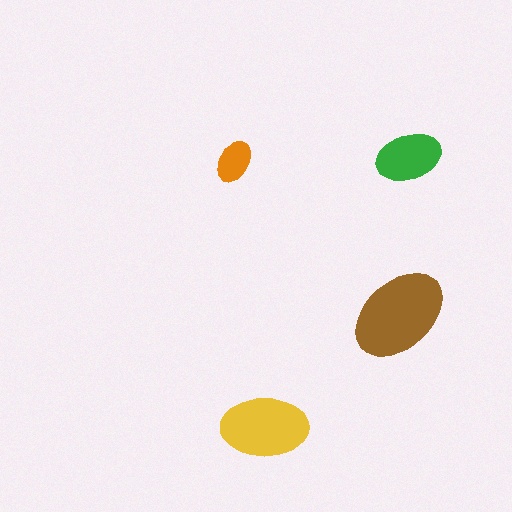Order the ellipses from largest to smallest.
the brown one, the yellow one, the green one, the orange one.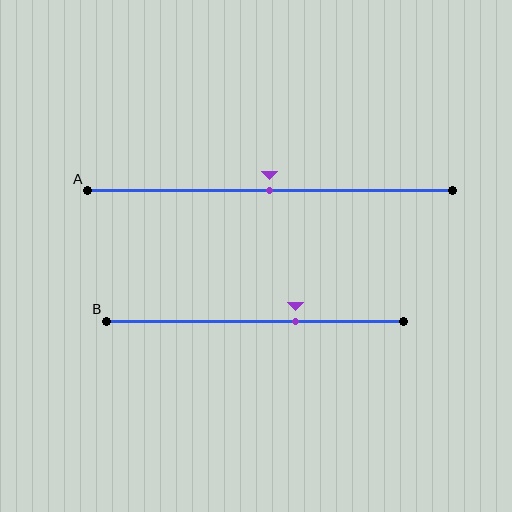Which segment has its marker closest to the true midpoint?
Segment A has its marker closest to the true midpoint.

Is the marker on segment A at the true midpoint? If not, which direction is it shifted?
Yes, the marker on segment A is at the true midpoint.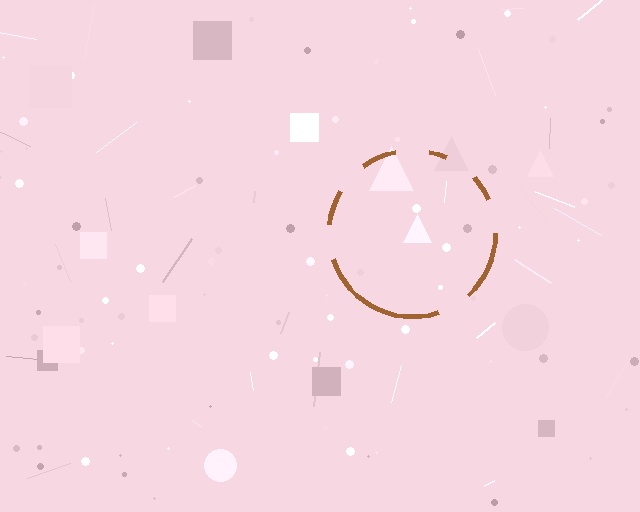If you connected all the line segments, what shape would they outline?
They would outline a circle.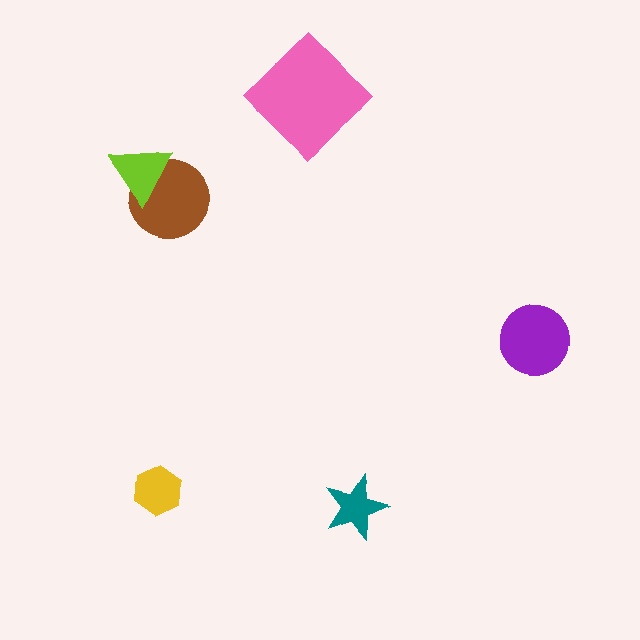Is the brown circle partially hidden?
Yes, it is partially covered by another shape.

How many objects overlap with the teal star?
0 objects overlap with the teal star.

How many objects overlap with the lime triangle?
1 object overlaps with the lime triangle.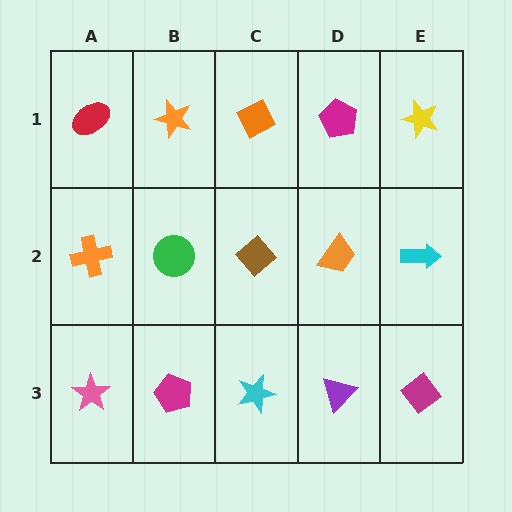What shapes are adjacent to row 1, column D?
An orange trapezoid (row 2, column D), an orange diamond (row 1, column C), a yellow star (row 1, column E).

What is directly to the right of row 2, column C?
An orange trapezoid.